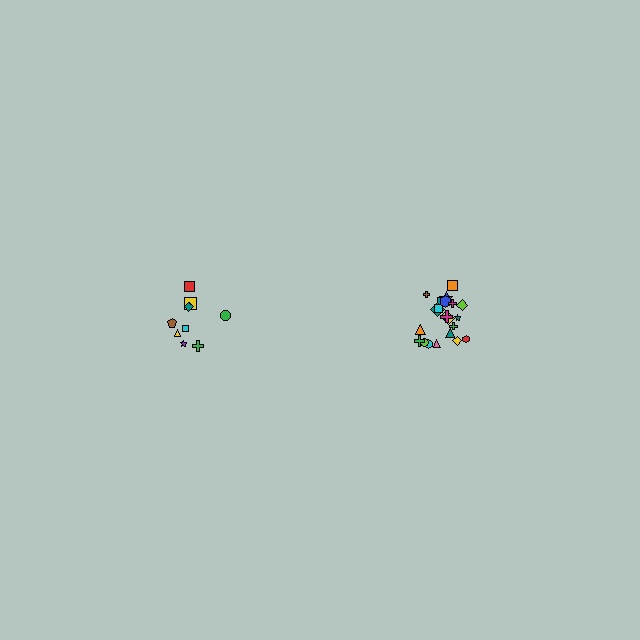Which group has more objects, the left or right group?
The right group.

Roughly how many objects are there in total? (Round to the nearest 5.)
Roughly 30 objects in total.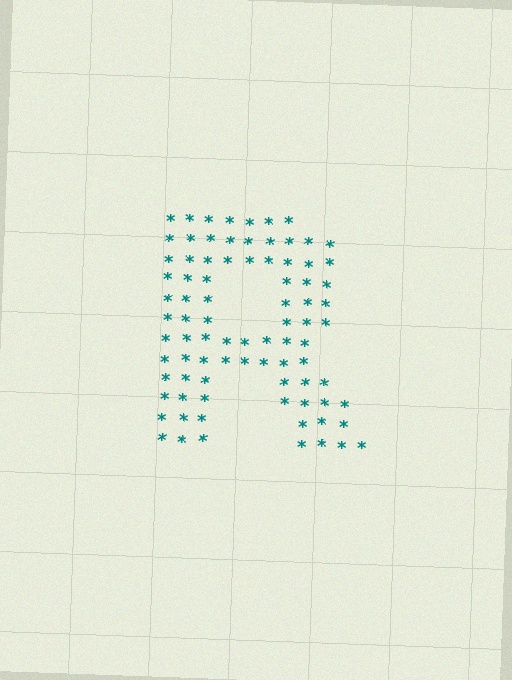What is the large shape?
The large shape is the letter R.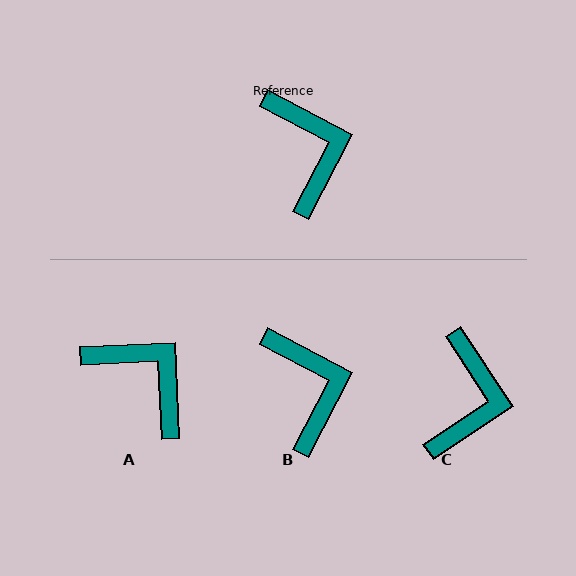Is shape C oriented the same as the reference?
No, it is off by about 29 degrees.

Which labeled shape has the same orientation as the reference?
B.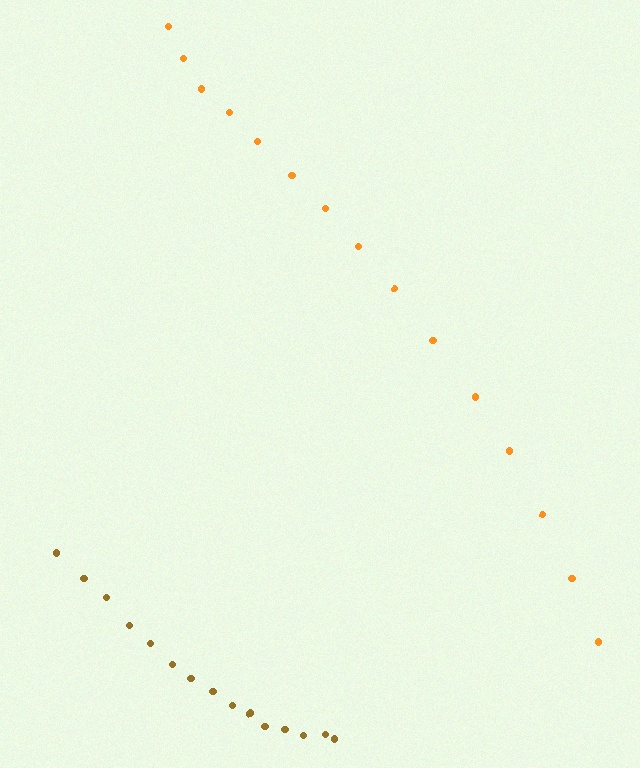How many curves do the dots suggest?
There are 2 distinct paths.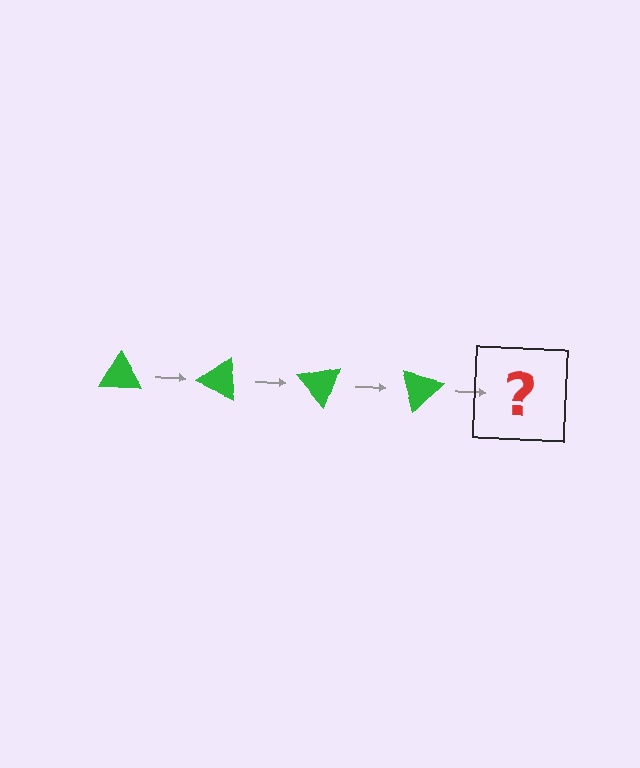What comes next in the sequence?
The next element should be a green triangle rotated 100 degrees.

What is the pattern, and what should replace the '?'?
The pattern is that the triangle rotates 25 degrees each step. The '?' should be a green triangle rotated 100 degrees.